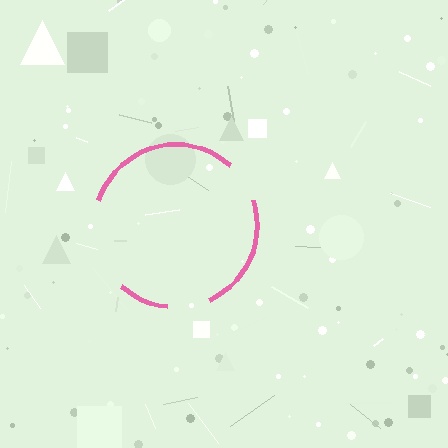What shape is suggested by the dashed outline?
The dashed outline suggests a circle.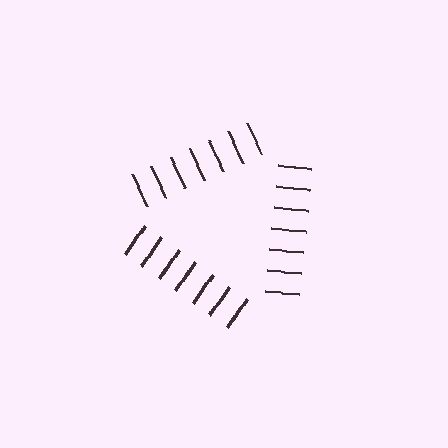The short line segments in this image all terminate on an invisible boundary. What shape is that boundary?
An illusory triangle — the line segments terminate on its edges but no continuous stroke is drawn.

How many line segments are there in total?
21 — 7 along each of the 3 edges.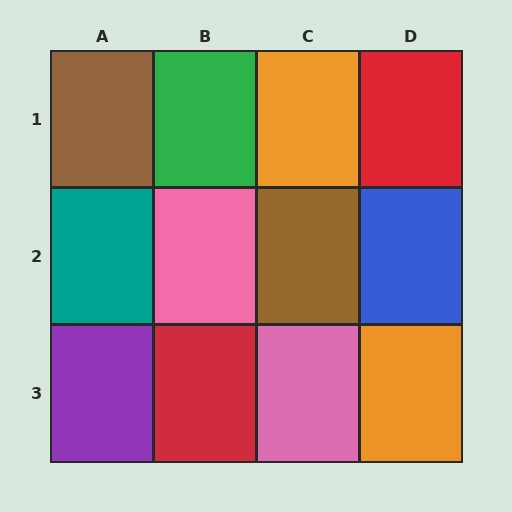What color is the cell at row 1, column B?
Green.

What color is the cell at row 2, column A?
Teal.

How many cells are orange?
2 cells are orange.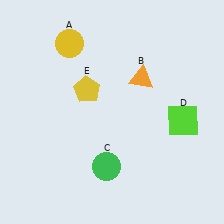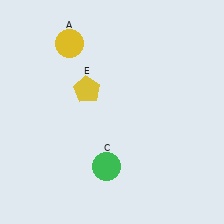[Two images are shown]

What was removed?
The orange triangle (B), the lime square (D) were removed in Image 2.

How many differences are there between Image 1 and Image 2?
There are 2 differences between the two images.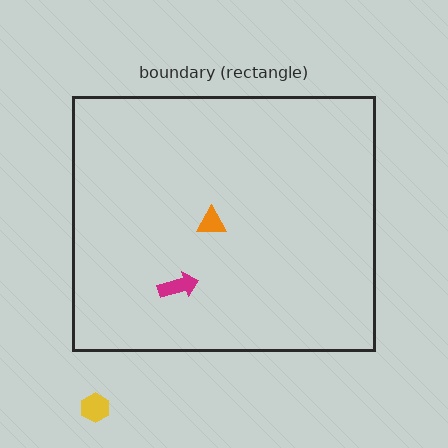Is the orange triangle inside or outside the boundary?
Inside.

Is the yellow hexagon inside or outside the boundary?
Outside.